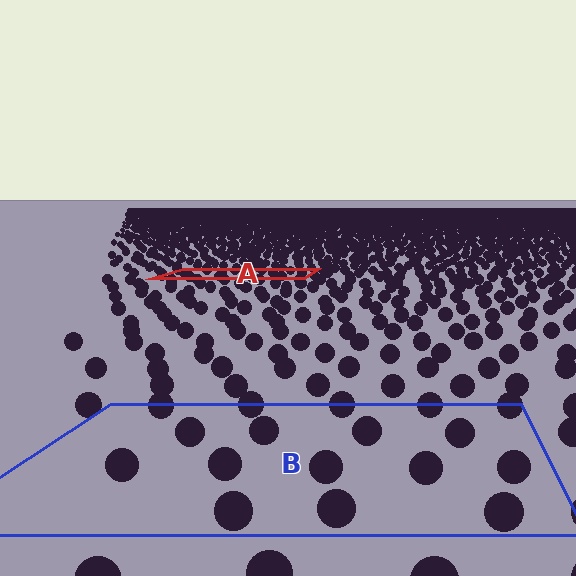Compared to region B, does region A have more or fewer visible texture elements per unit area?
Region A has more texture elements per unit area — they are packed more densely because it is farther away.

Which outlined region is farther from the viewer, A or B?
Region A is farther from the viewer — the texture elements inside it appear smaller and more densely packed.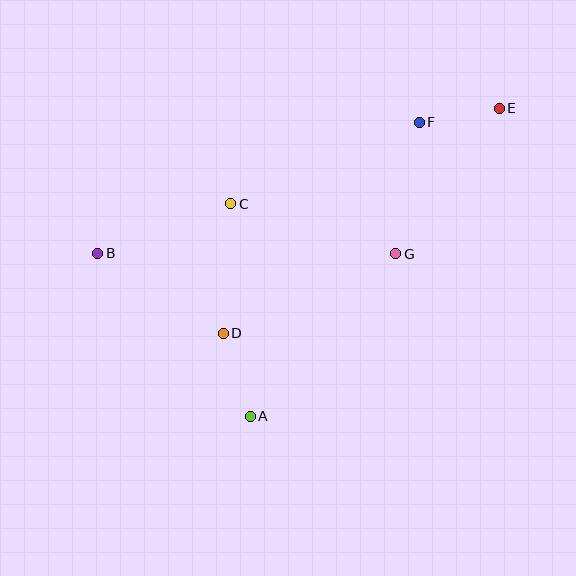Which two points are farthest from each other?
Points B and E are farthest from each other.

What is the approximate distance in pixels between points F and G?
The distance between F and G is approximately 134 pixels.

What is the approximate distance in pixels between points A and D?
The distance between A and D is approximately 88 pixels.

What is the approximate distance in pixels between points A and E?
The distance between A and E is approximately 396 pixels.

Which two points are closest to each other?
Points E and F are closest to each other.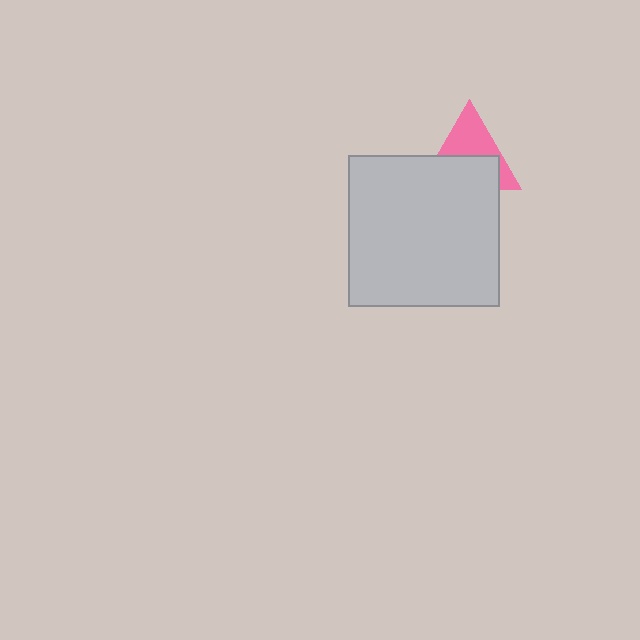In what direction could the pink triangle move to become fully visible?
The pink triangle could move up. That would shift it out from behind the light gray square entirely.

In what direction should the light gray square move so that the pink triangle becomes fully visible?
The light gray square should move down. That is the shortest direction to clear the overlap and leave the pink triangle fully visible.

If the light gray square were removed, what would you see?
You would see the complete pink triangle.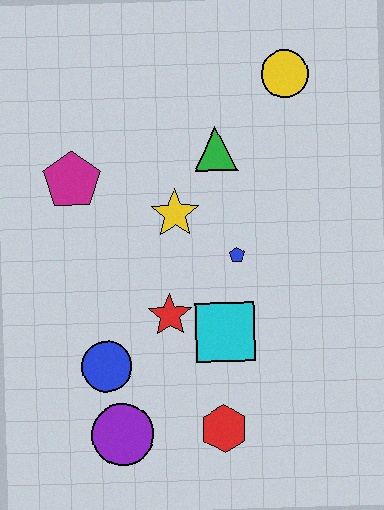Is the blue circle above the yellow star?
No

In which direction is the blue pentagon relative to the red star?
The blue pentagon is to the right of the red star.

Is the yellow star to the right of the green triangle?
No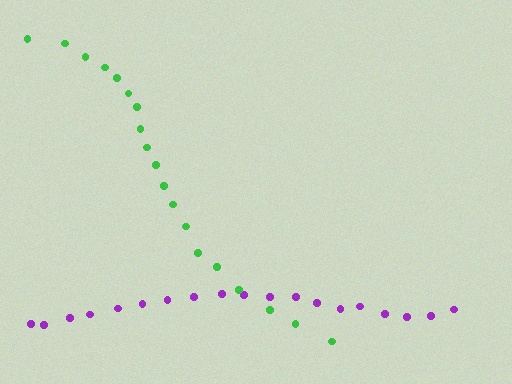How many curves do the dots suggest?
There are 2 distinct paths.